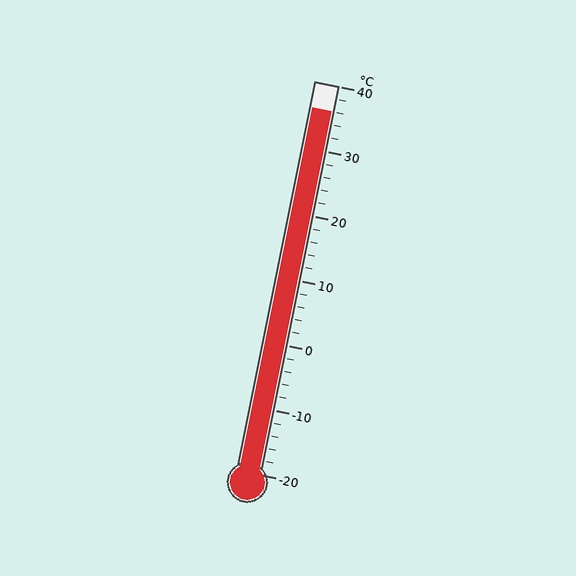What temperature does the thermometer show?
The thermometer shows approximately 36°C.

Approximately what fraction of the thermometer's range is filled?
The thermometer is filled to approximately 95% of its range.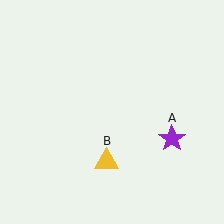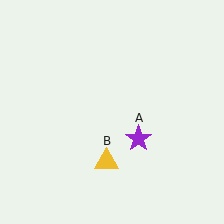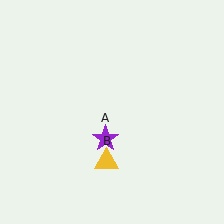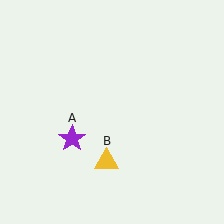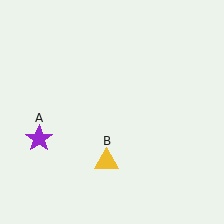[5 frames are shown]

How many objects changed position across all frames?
1 object changed position: purple star (object A).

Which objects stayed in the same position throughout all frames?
Yellow triangle (object B) remained stationary.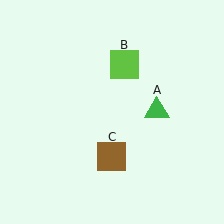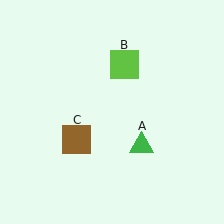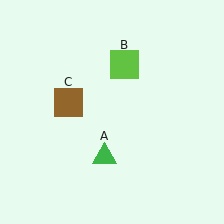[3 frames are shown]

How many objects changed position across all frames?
2 objects changed position: green triangle (object A), brown square (object C).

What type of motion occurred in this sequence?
The green triangle (object A), brown square (object C) rotated clockwise around the center of the scene.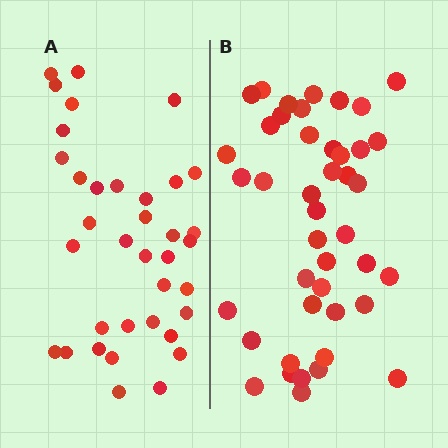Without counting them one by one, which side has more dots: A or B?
Region B (the right region) has more dots.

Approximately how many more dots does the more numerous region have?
Region B has roughly 8 or so more dots than region A.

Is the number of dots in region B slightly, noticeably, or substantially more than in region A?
Region B has only slightly more — the two regions are fairly close. The ratio is roughly 1.2 to 1.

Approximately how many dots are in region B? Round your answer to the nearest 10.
About 40 dots. (The exact count is 43, which rounds to 40.)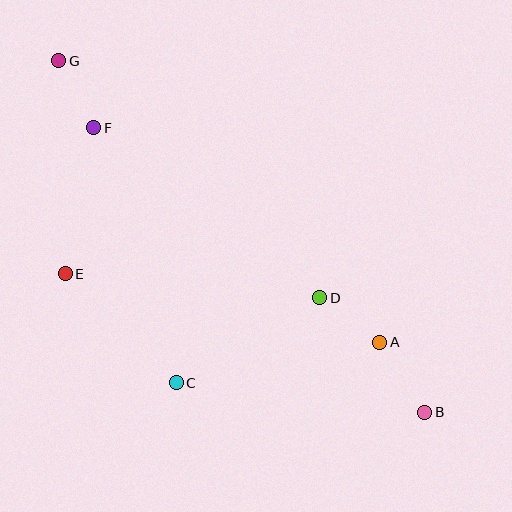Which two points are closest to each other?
Points A and D are closest to each other.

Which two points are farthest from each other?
Points B and G are farthest from each other.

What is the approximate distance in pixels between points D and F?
The distance between D and F is approximately 283 pixels.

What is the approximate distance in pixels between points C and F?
The distance between C and F is approximately 268 pixels.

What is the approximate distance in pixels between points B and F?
The distance between B and F is approximately 437 pixels.